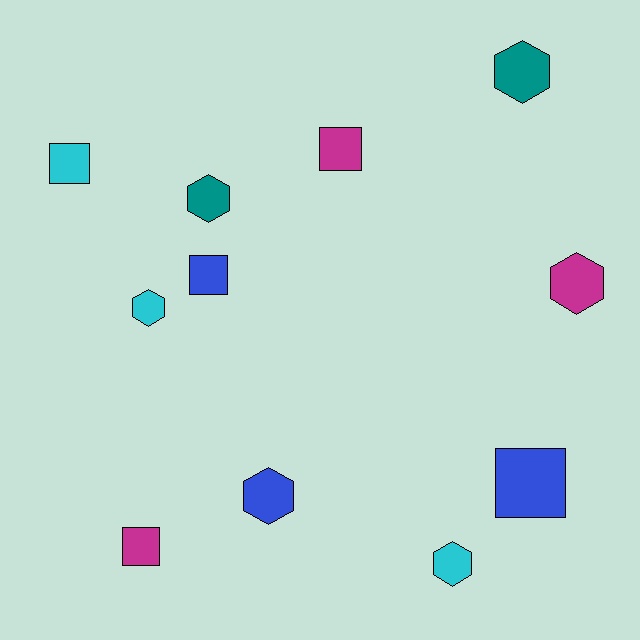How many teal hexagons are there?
There are 2 teal hexagons.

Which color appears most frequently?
Cyan, with 3 objects.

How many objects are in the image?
There are 11 objects.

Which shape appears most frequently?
Hexagon, with 6 objects.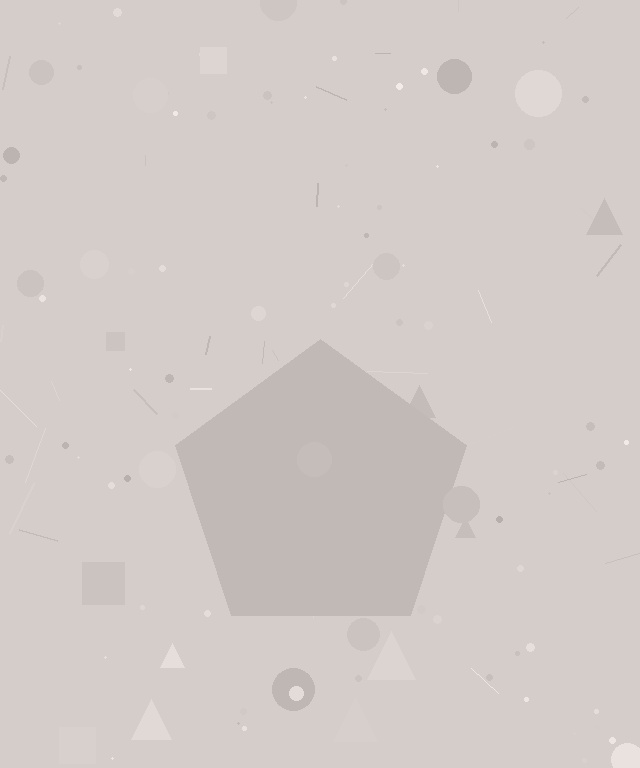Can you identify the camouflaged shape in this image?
The camouflaged shape is a pentagon.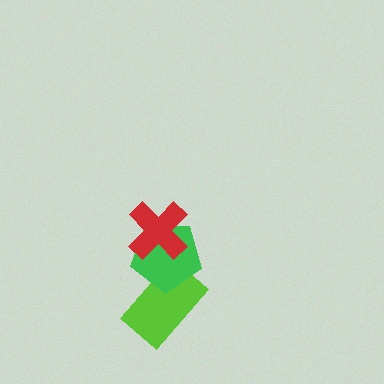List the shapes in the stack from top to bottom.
From top to bottom: the red cross, the green pentagon, the lime rectangle.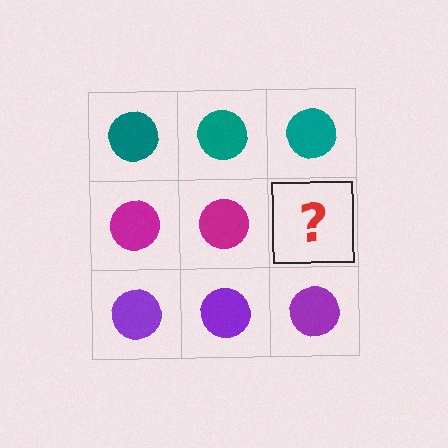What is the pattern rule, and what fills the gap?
The rule is that each row has a consistent color. The gap should be filled with a magenta circle.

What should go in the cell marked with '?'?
The missing cell should contain a magenta circle.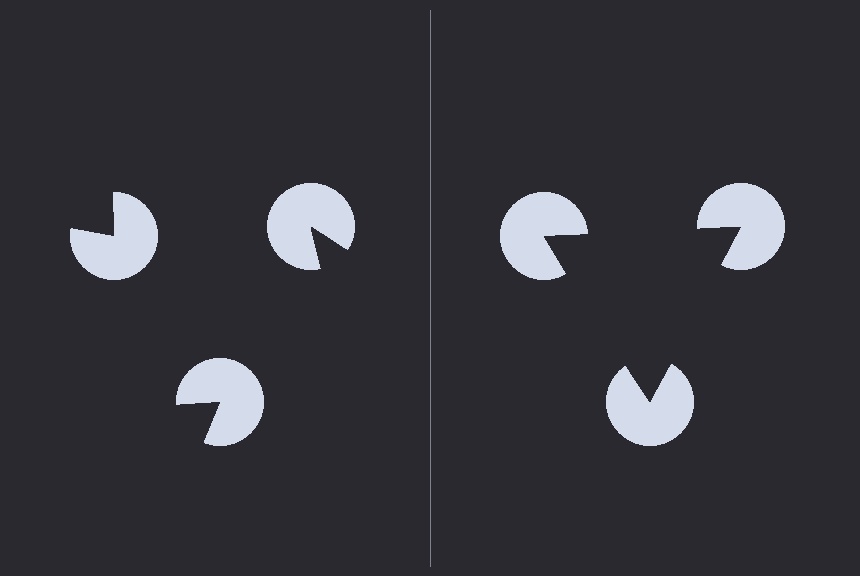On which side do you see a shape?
An illusory triangle appears on the right side. On the left side the wedge cuts are rotated, so no coherent shape forms.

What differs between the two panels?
The pac-man discs are positioned identically on both sides; only the wedge orientations differ. On the right they align to a triangle; on the left they are misaligned.